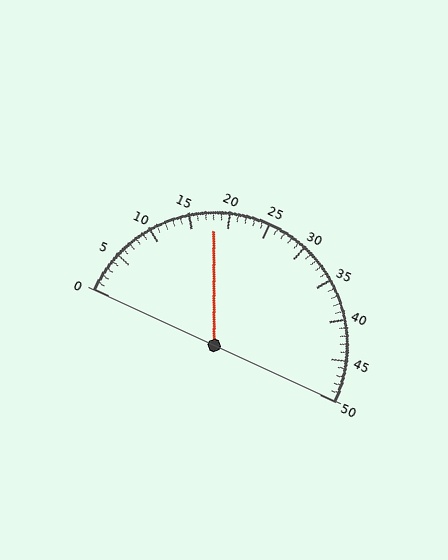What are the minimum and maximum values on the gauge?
The gauge ranges from 0 to 50.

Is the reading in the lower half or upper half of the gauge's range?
The reading is in the lower half of the range (0 to 50).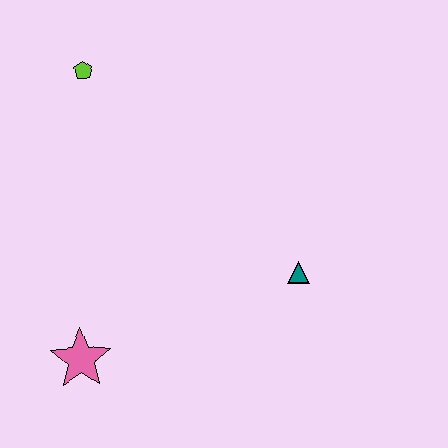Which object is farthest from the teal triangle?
The lime pentagon is farthest from the teal triangle.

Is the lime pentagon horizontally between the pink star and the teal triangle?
Yes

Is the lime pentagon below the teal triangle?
No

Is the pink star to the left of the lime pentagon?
Yes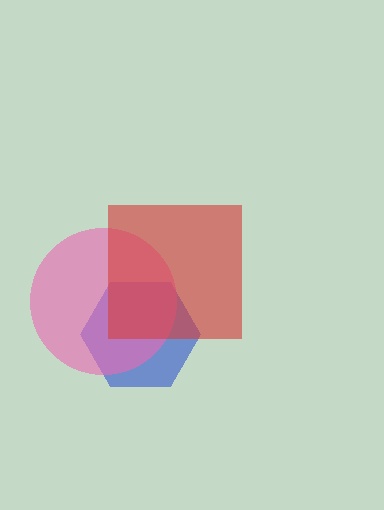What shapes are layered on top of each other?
The layered shapes are: a blue hexagon, a pink circle, a red square.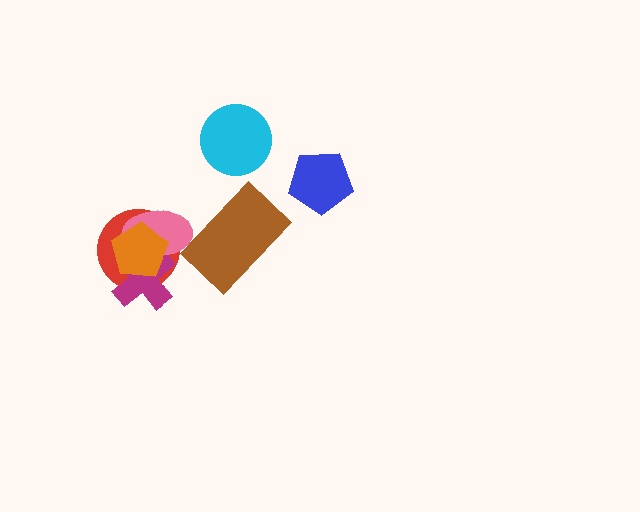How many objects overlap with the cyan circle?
0 objects overlap with the cyan circle.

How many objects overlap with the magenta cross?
3 objects overlap with the magenta cross.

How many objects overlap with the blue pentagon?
0 objects overlap with the blue pentagon.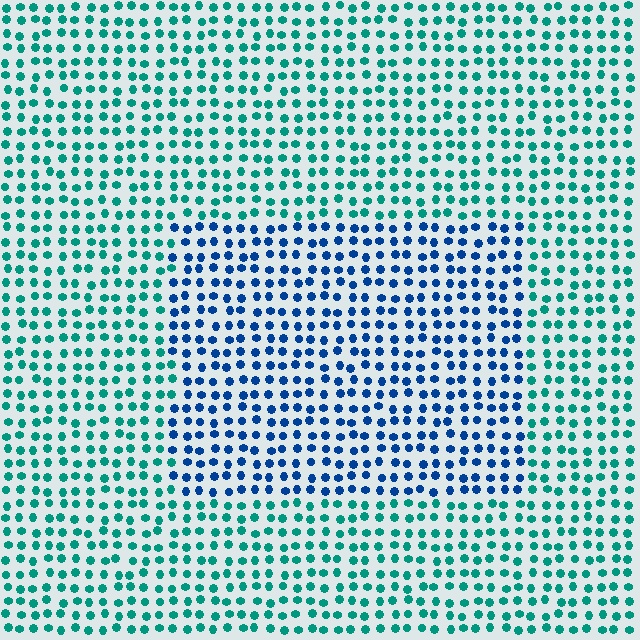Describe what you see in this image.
The image is filled with small teal elements in a uniform arrangement. A rectangle-shaped region is visible where the elements are tinted to a slightly different hue, forming a subtle color boundary.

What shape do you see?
I see a rectangle.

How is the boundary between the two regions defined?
The boundary is defined purely by a slight shift in hue (about 45 degrees). Spacing, size, and orientation are identical on both sides.